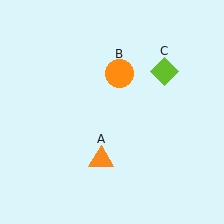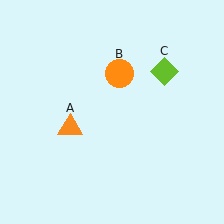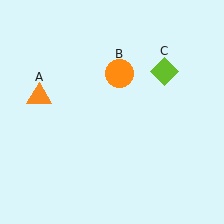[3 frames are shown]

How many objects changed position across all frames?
1 object changed position: orange triangle (object A).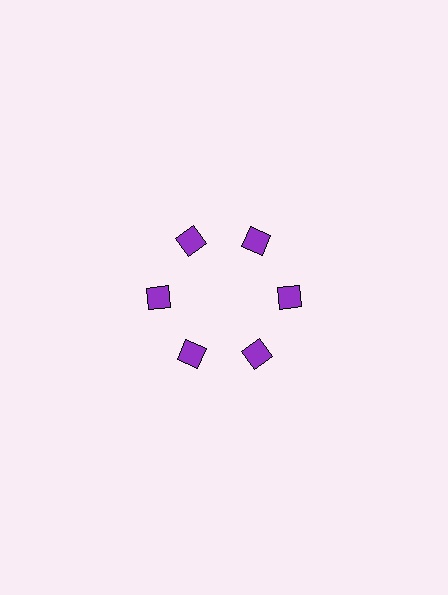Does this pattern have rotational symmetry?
Yes, this pattern has 6-fold rotational symmetry. It looks the same after rotating 60 degrees around the center.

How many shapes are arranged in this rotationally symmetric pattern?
There are 6 shapes, arranged in 6 groups of 1.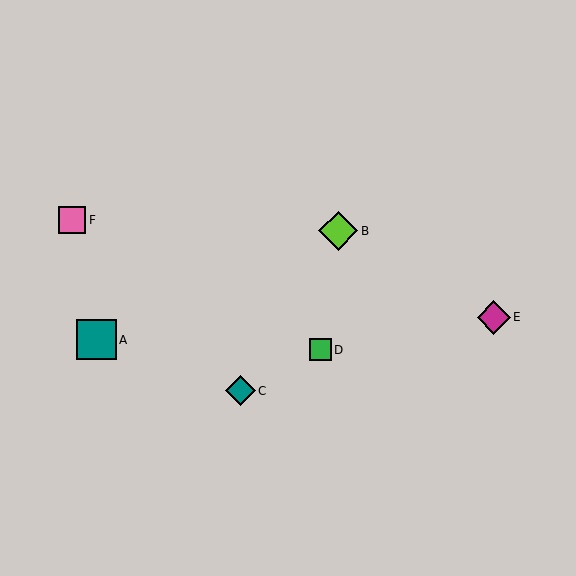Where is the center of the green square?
The center of the green square is at (321, 350).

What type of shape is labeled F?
Shape F is a pink square.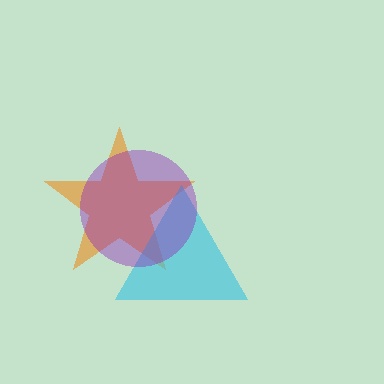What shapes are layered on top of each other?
The layered shapes are: an orange star, a cyan triangle, a purple circle.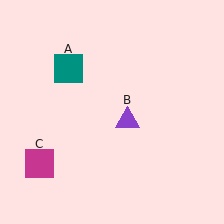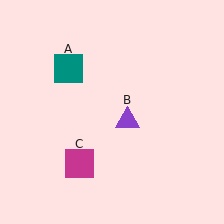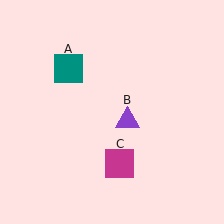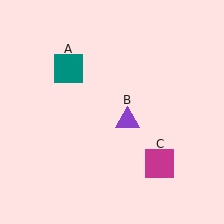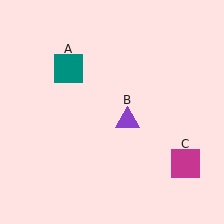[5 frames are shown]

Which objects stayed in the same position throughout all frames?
Teal square (object A) and purple triangle (object B) remained stationary.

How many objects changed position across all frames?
1 object changed position: magenta square (object C).